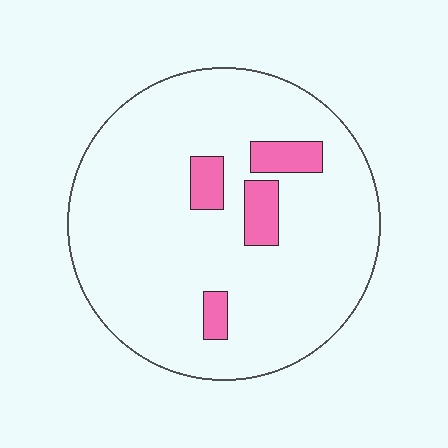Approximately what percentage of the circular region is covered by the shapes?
Approximately 10%.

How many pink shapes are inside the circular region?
4.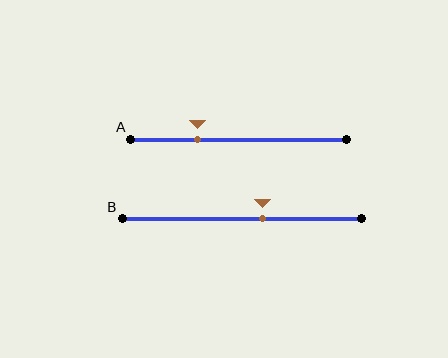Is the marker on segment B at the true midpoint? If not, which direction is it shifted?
No, the marker on segment B is shifted to the right by about 8% of the segment length.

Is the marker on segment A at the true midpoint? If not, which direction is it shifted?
No, the marker on segment A is shifted to the left by about 19% of the segment length.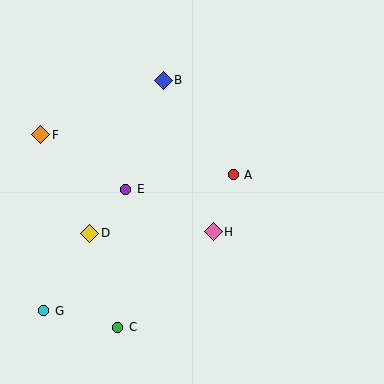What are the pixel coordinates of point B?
Point B is at (163, 80).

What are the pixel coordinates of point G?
Point G is at (44, 311).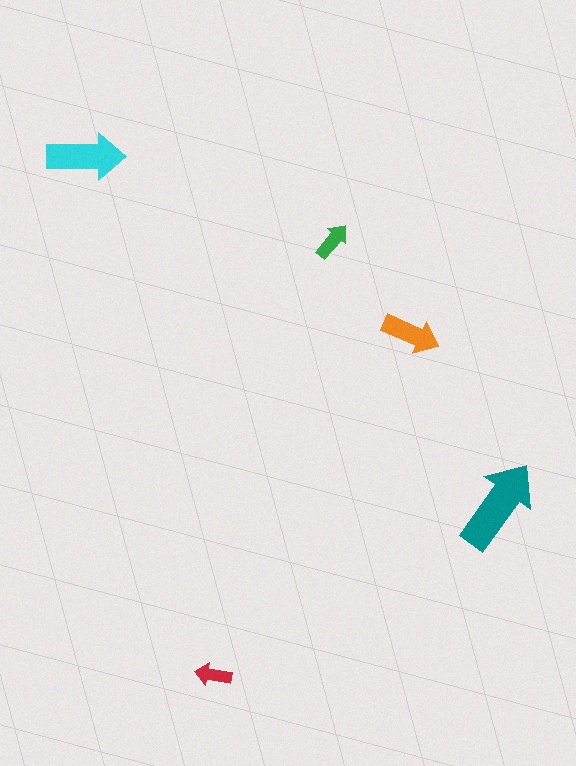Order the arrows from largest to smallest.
the teal one, the cyan one, the orange one, the green one, the red one.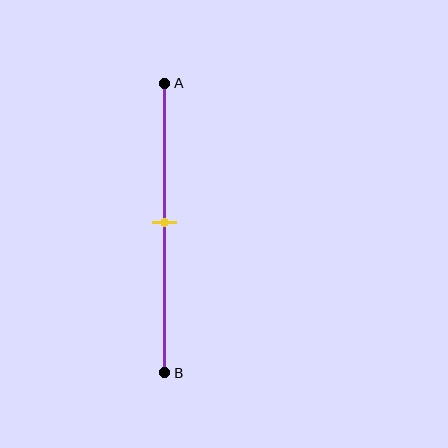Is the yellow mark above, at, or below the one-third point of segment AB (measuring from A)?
The yellow mark is below the one-third point of segment AB.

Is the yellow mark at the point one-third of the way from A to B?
No, the mark is at about 50% from A, not at the 33% one-third point.